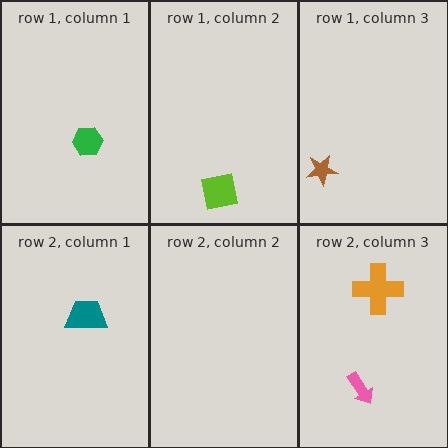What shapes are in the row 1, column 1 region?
The green hexagon.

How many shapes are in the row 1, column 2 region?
1.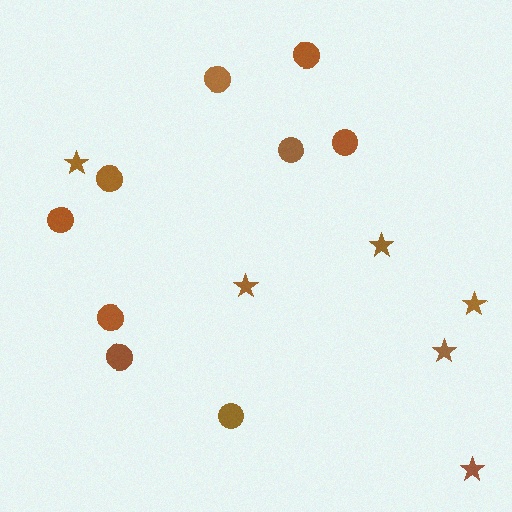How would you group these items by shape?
There are 2 groups: one group of circles (9) and one group of stars (6).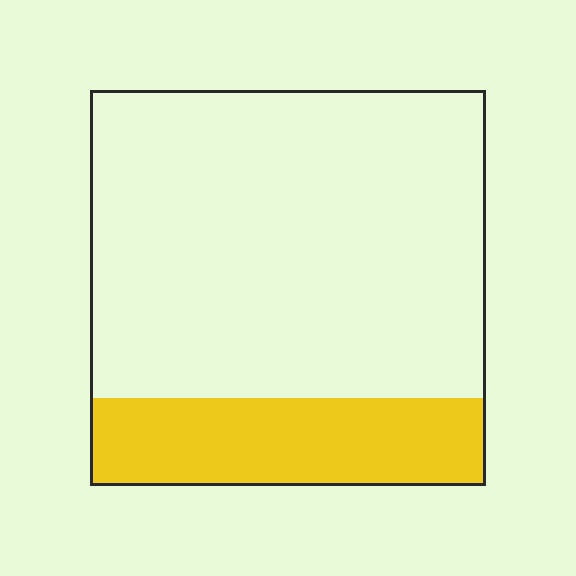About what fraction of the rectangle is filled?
About one fifth (1/5).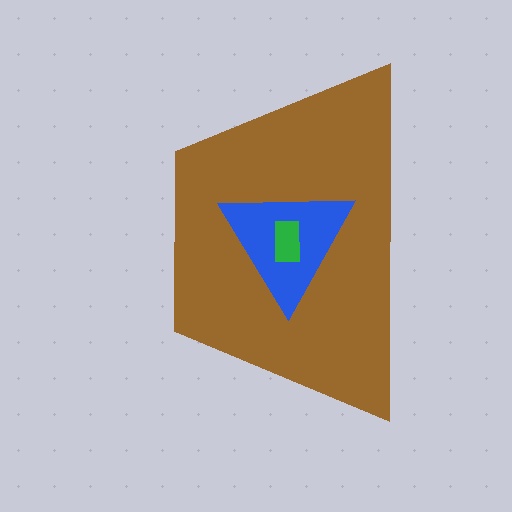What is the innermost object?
The green rectangle.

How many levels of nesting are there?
3.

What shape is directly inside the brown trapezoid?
The blue triangle.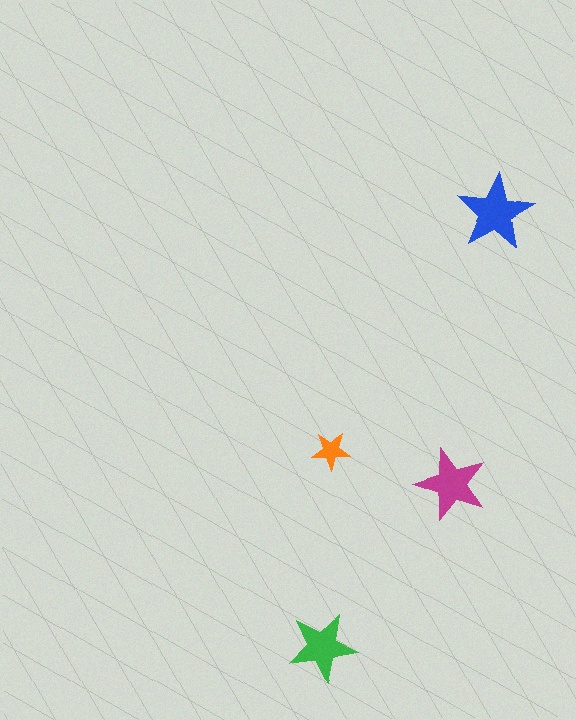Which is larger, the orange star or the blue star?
The blue one.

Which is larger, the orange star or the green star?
The green one.